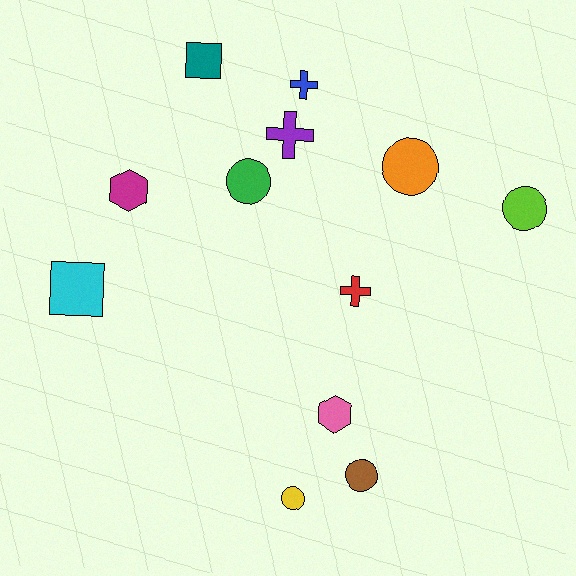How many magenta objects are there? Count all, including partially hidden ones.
There is 1 magenta object.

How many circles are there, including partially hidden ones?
There are 5 circles.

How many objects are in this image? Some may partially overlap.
There are 12 objects.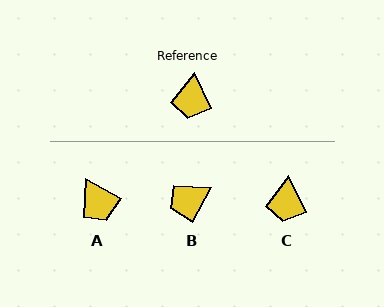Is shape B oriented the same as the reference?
No, it is off by about 55 degrees.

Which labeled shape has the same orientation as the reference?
C.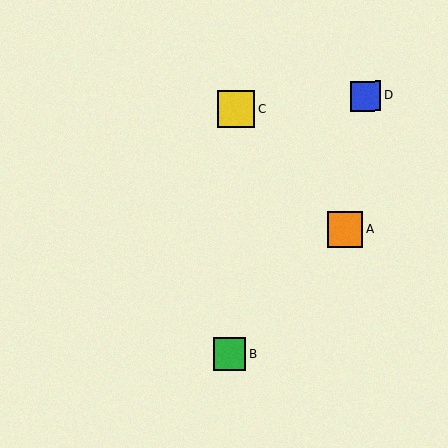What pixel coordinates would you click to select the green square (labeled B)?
Click at (230, 354) to select the green square B.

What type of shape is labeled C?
Shape C is a yellow square.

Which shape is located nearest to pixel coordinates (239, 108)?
The yellow square (labeled C) at (236, 109) is nearest to that location.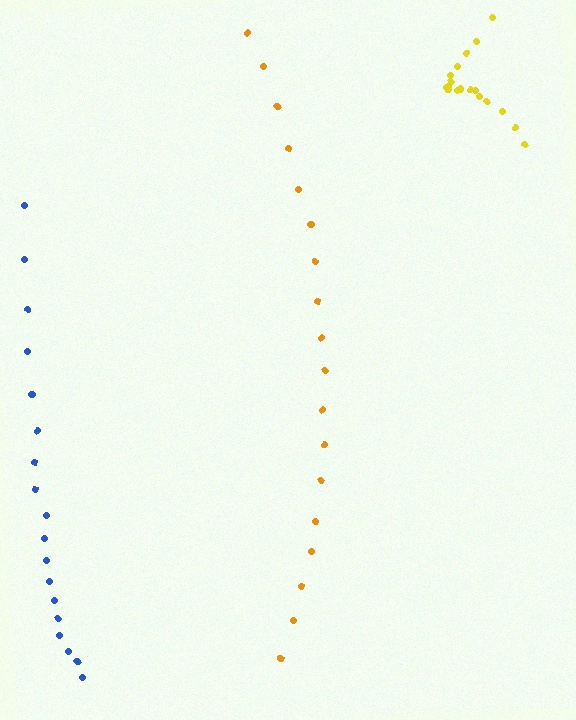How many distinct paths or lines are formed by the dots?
There are 3 distinct paths.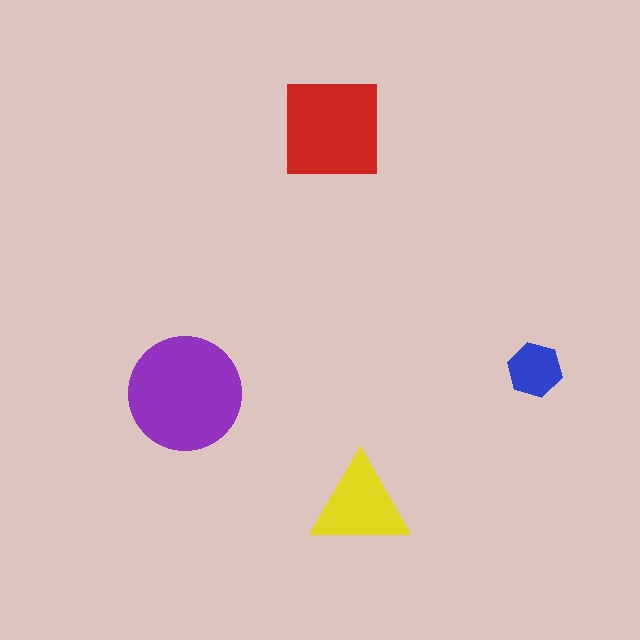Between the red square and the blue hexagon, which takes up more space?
The red square.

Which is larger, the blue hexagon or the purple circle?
The purple circle.